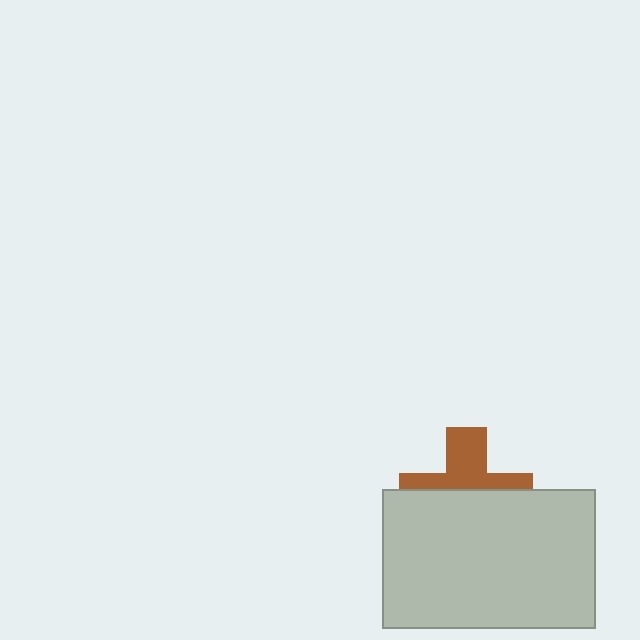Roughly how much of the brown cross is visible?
A small part of it is visible (roughly 44%).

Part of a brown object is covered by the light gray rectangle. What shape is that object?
It is a cross.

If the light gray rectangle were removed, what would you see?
You would see the complete brown cross.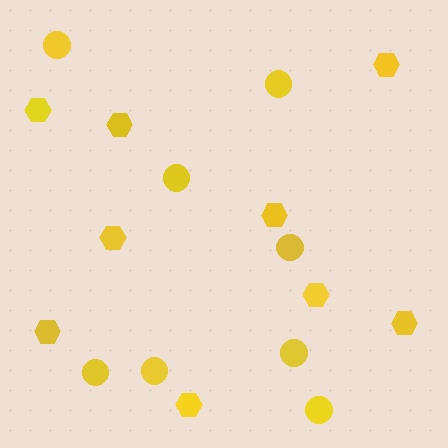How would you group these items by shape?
There are 2 groups: one group of hexagons (9) and one group of circles (8).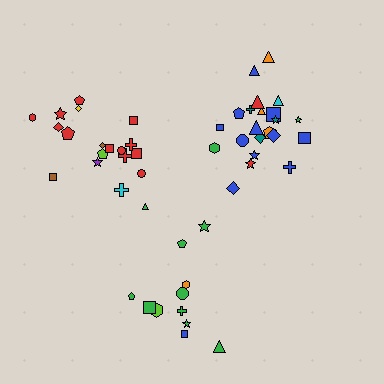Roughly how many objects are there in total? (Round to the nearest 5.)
Roughly 50 objects in total.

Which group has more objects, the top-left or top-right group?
The top-right group.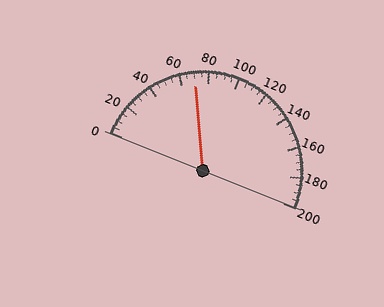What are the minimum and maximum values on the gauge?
The gauge ranges from 0 to 200.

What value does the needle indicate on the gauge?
The needle indicates approximately 70.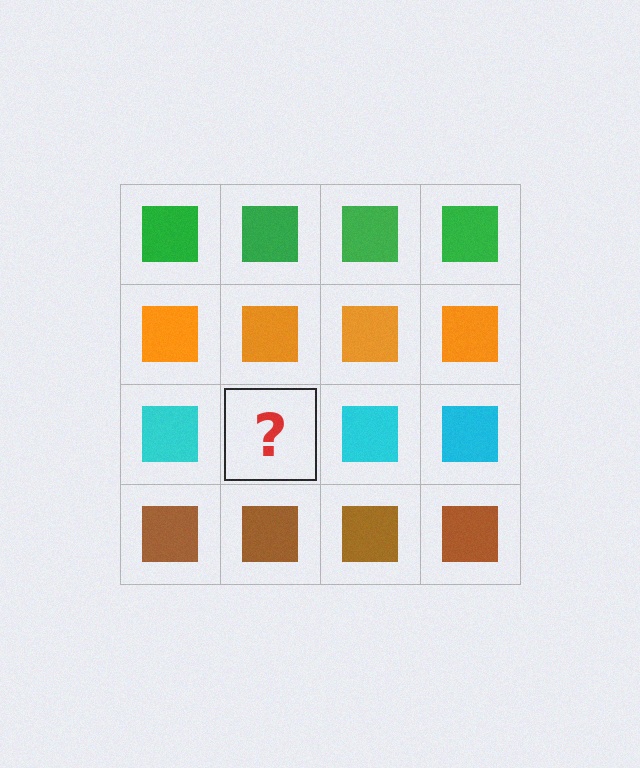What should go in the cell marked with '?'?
The missing cell should contain a cyan square.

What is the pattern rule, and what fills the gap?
The rule is that each row has a consistent color. The gap should be filled with a cyan square.